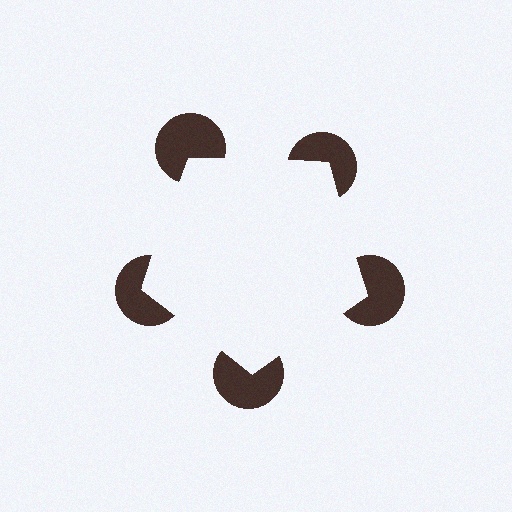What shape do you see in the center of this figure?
An illusory pentagon — its edges are inferred from the aligned wedge cuts in the pac-man discs, not physically drawn.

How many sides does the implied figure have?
5 sides.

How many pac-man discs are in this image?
There are 5 — one at each vertex of the illusory pentagon.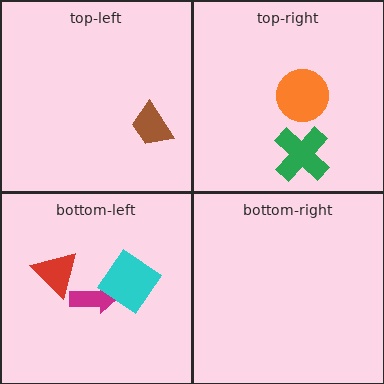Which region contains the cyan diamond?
The bottom-left region.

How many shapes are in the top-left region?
1.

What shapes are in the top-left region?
The brown trapezoid.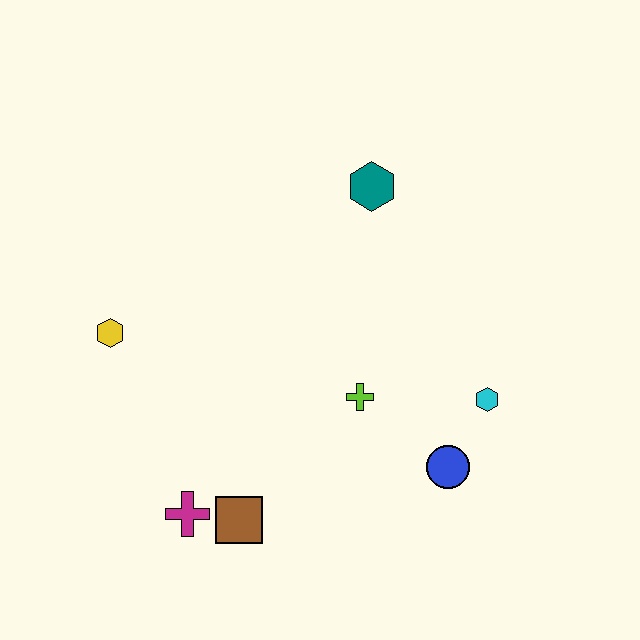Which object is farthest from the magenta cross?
The teal hexagon is farthest from the magenta cross.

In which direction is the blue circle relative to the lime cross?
The blue circle is to the right of the lime cross.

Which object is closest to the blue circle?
The cyan hexagon is closest to the blue circle.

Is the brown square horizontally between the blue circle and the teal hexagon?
No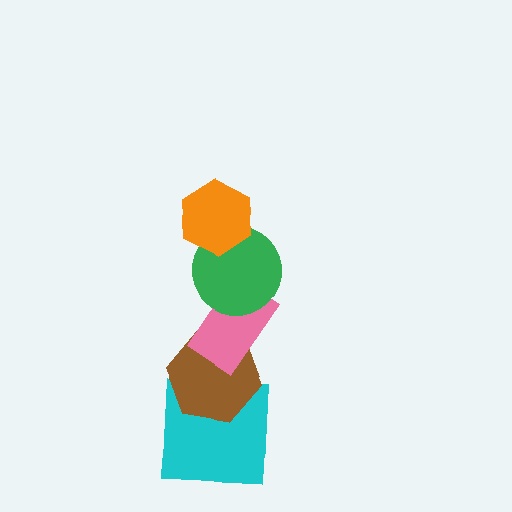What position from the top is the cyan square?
The cyan square is 5th from the top.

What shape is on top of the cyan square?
The brown hexagon is on top of the cyan square.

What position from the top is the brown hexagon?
The brown hexagon is 4th from the top.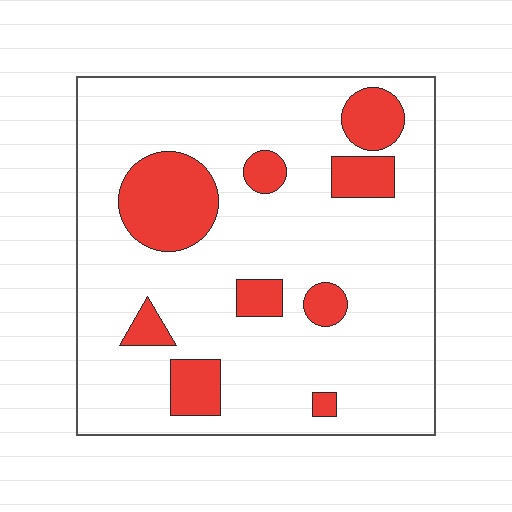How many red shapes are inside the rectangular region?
9.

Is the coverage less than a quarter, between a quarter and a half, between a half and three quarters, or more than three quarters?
Less than a quarter.